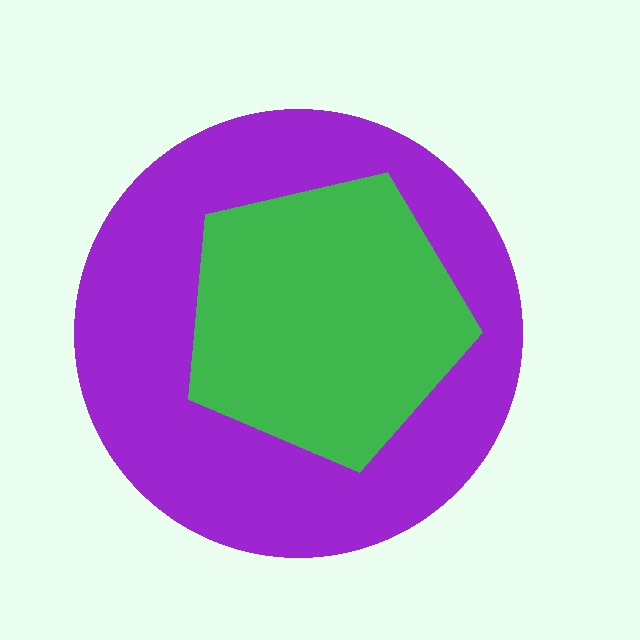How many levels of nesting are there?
2.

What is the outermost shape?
The purple circle.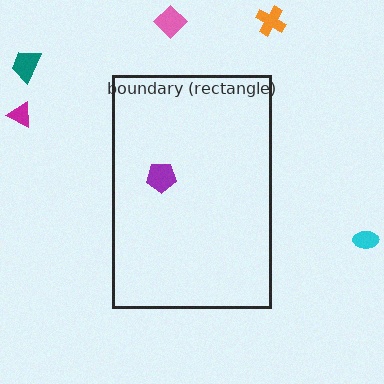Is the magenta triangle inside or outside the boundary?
Outside.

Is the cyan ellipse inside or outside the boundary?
Outside.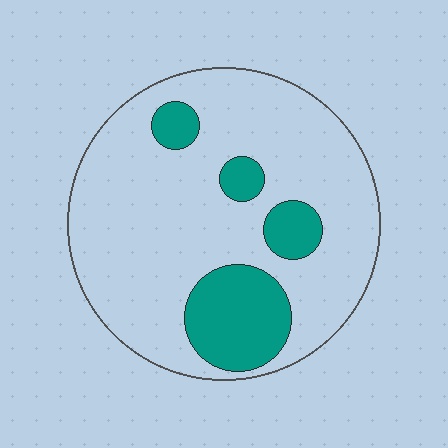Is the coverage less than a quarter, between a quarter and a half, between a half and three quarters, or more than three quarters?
Less than a quarter.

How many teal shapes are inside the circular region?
4.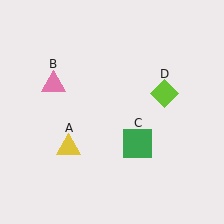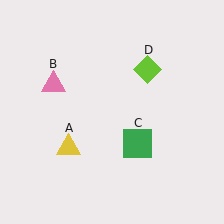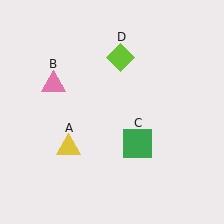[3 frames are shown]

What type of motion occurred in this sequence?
The lime diamond (object D) rotated counterclockwise around the center of the scene.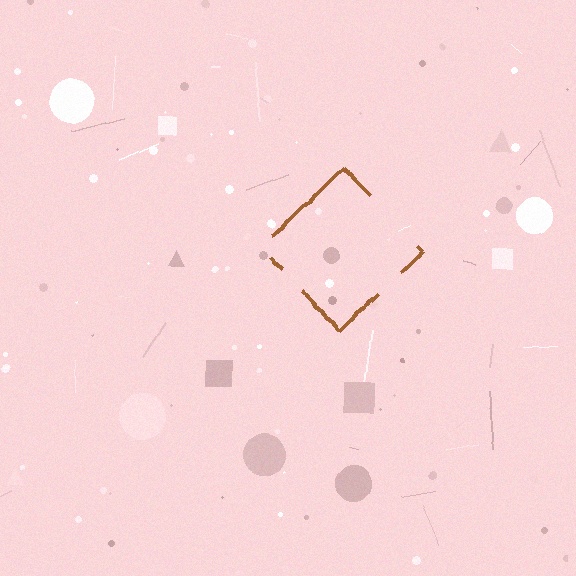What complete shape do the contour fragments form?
The contour fragments form a diamond.